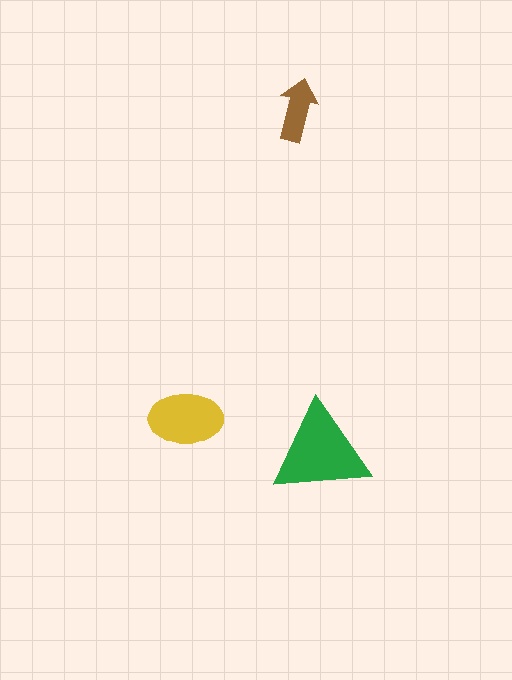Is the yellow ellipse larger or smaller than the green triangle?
Smaller.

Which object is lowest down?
The green triangle is bottommost.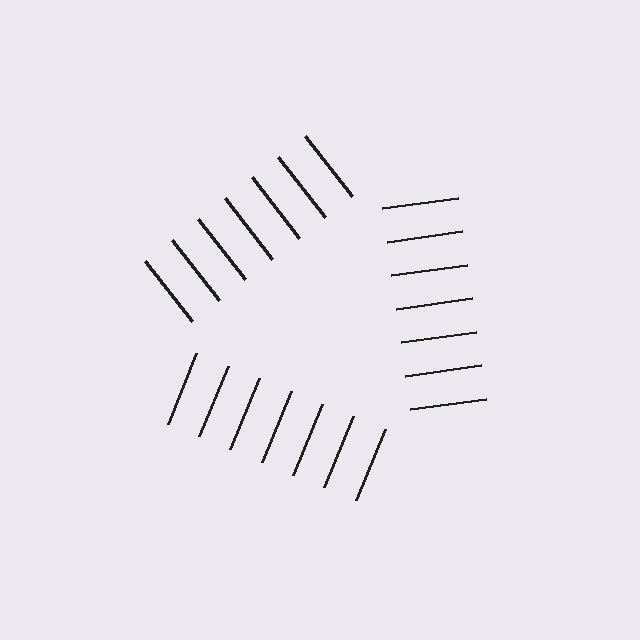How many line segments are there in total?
21 — 7 along each of the 3 edges.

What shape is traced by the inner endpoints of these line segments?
An illusory triangle — the line segments terminate on its edges but no continuous stroke is drawn.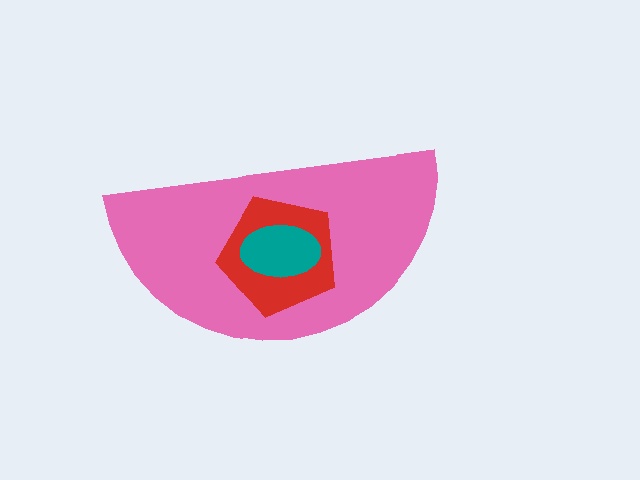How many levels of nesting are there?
3.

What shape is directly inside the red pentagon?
The teal ellipse.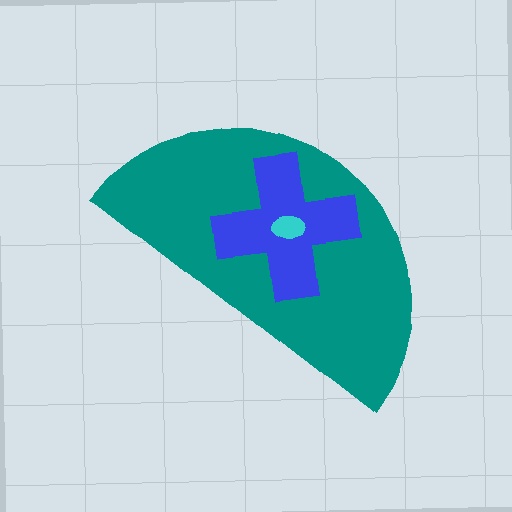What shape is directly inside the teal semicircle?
The blue cross.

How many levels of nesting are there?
3.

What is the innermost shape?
The cyan ellipse.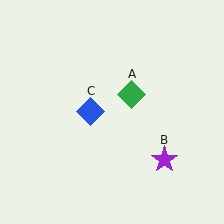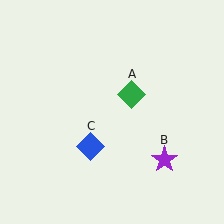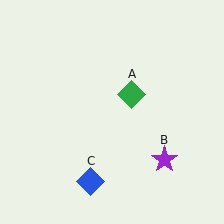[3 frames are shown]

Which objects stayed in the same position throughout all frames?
Green diamond (object A) and purple star (object B) remained stationary.